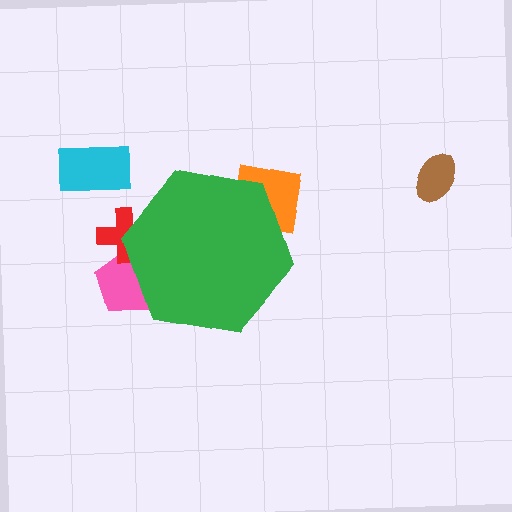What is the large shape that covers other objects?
A green hexagon.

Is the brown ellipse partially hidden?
No, the brown ellipse is fully visible.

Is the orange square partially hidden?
Yes, the orange square is partially hidden behind the green hexagon.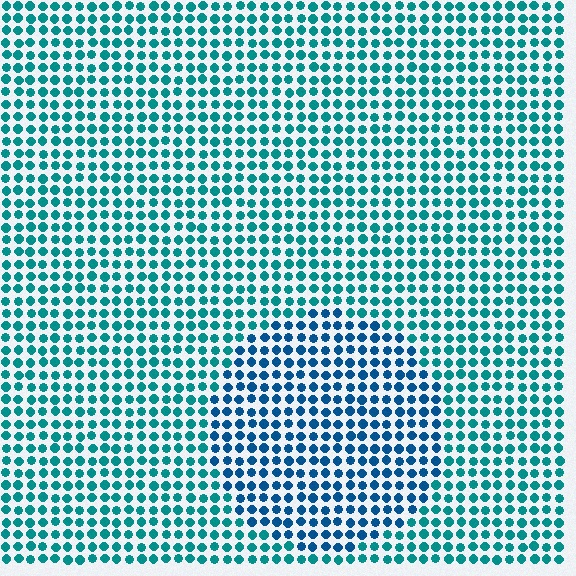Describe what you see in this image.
The image is filled with small teal elements in a uniform arrangement. A circle-shaped region is visible where the elements are tinted to a slightly different hue, forming a subtle color boundary.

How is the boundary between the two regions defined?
The boundary is defined purely by a slight shift in hue (about 29 degrees). Spacing, size, and orientation are identical on both sides.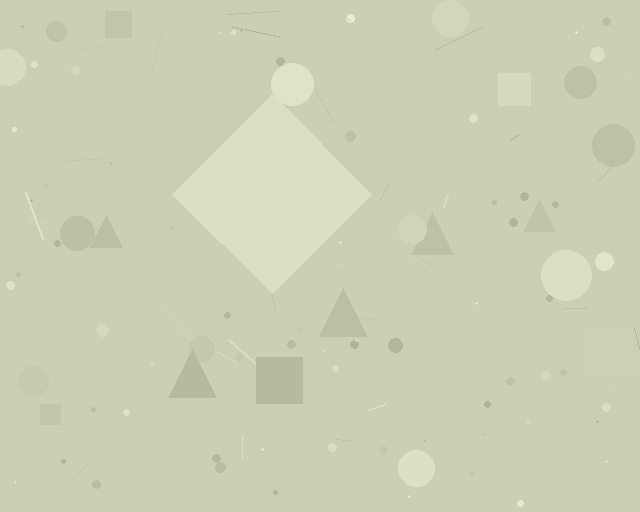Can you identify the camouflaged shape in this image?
The camouflaged shape is a diamond.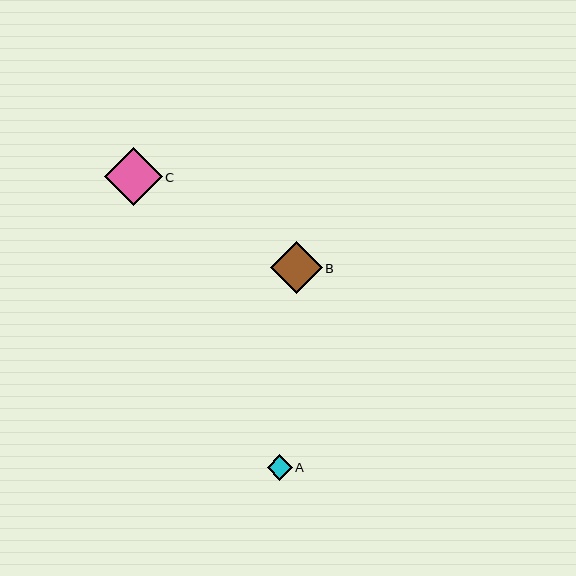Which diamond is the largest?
Diamond C is the largest with a size of approximately 58 pixels.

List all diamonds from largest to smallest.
From largest to smallest: C, B, A.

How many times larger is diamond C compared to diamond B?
Diamond C is approximately 1.1 times the size of diamond B.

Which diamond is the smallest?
Diamond A is the smallest with a size of approximately 25 pixels.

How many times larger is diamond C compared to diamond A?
Diamond C is approximately 2.3 times the size of diamond A.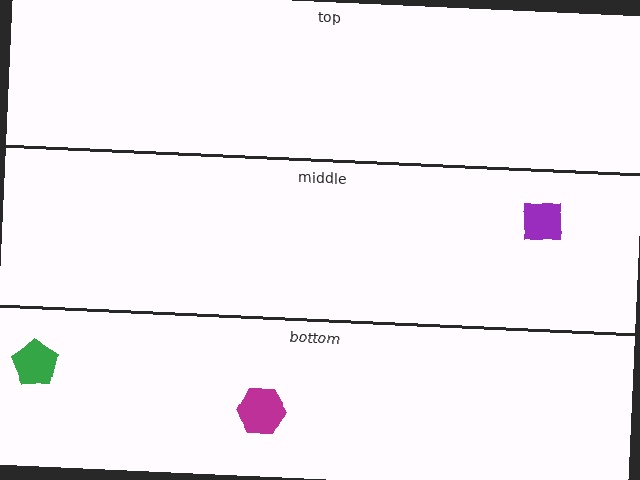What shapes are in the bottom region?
The magenta hexagon, the green pentagon.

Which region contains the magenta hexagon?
The bottom region.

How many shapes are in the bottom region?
2.